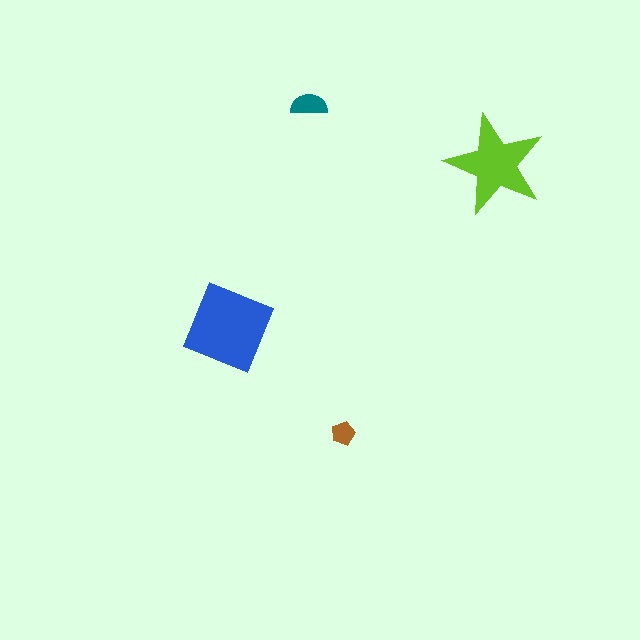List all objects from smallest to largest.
The brown pentagon, the teal semicircle, the lime star, the blue diamond.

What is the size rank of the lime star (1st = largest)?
2nd.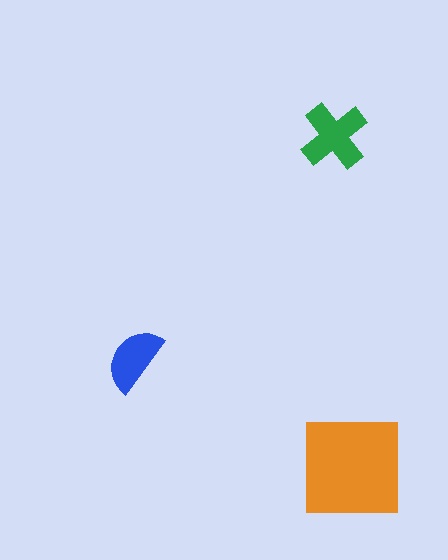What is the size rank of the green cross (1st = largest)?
2nd.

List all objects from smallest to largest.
The blue semicircle, the green cross, the orange square.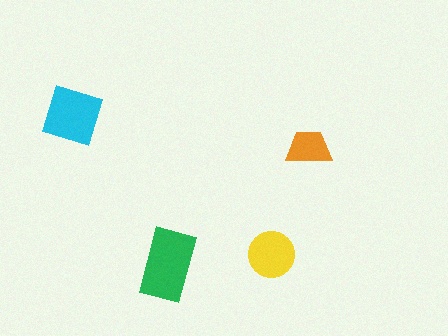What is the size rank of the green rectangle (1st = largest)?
1st.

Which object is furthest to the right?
The orange trapezoid is rightmost.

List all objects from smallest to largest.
The orange trapezoid, the yellow circle, the cyan square, the green rectangle.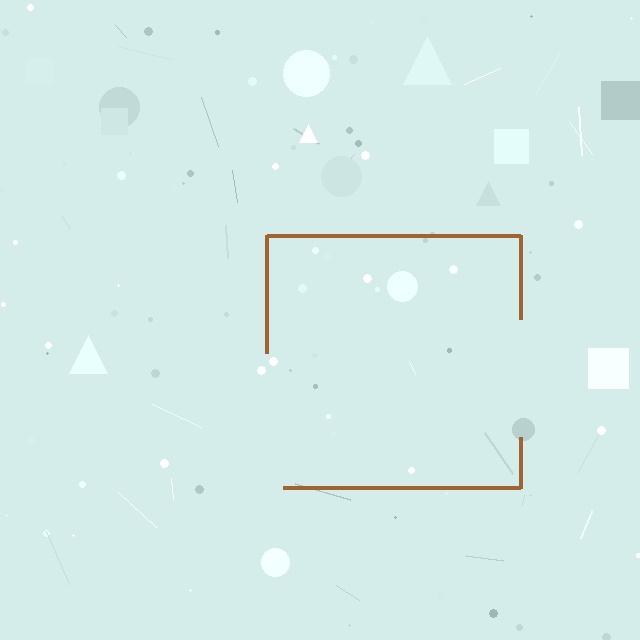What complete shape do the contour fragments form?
The contour fragments form a square.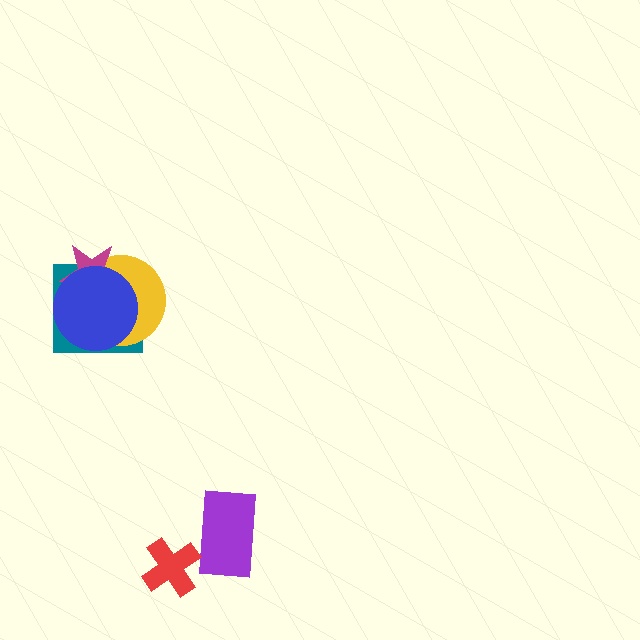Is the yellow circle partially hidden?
Yes, it is partially covered by another shape.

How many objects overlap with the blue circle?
3 objects overlap with the blue circle.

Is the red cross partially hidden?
No, no other shape covers it.